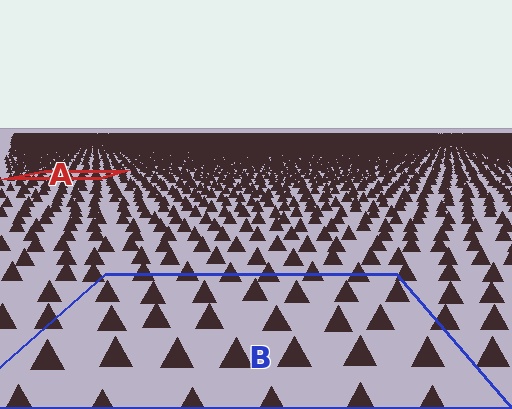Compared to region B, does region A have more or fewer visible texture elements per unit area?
Region A has more texture elements per unit area — they are packed more densely because it is farther away.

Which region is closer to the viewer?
Region B is closer. The texture elements there are larger and more spread out.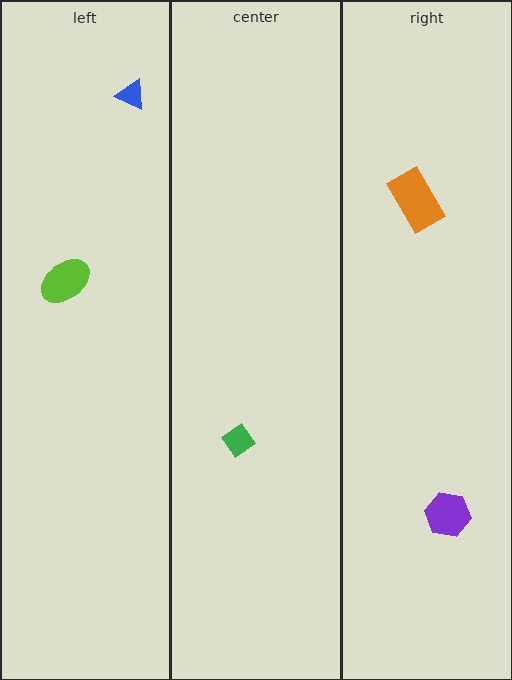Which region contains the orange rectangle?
The right region.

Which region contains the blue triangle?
The left region.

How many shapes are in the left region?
2.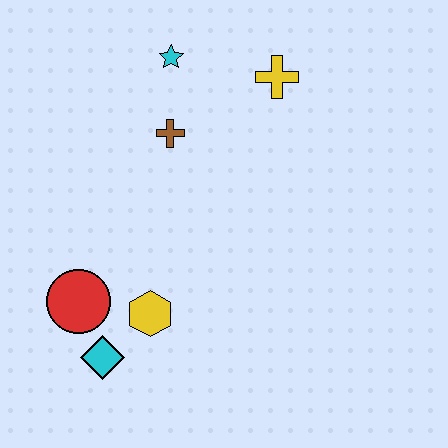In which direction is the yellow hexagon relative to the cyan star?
The yellow hexagon is below the cyan star.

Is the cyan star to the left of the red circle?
No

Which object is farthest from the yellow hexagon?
The yellow cross is farthest from the yellow hexagon.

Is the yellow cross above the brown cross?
Yes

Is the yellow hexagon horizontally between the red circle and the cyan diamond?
No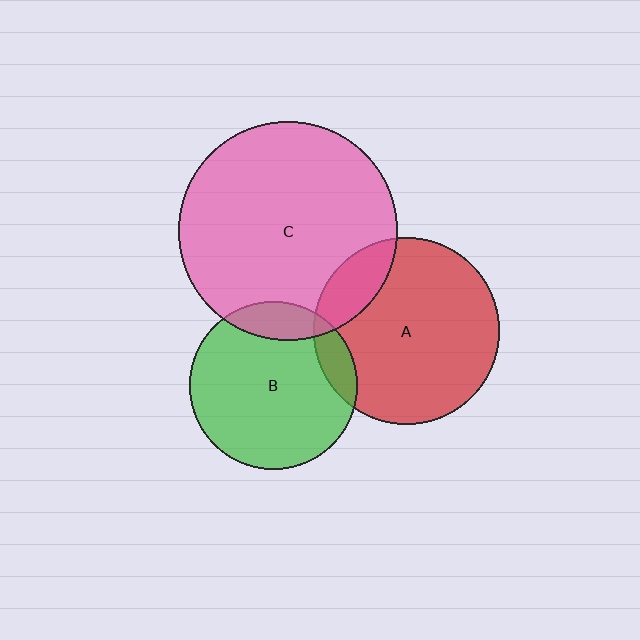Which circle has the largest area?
Circle C (pink).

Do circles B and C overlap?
Yes.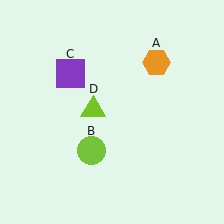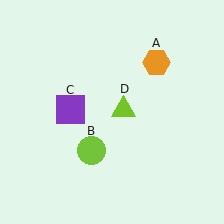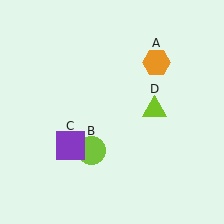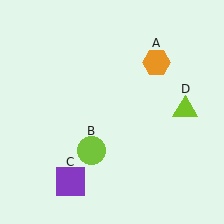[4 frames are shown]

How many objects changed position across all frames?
2 objects changed position: purple square (object C), lime triangle (object D).